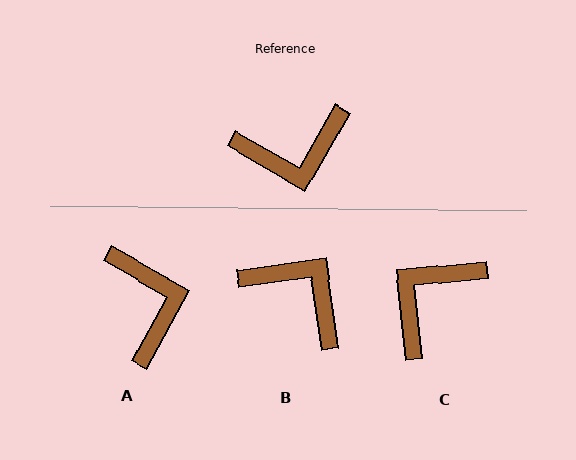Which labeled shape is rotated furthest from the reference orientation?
C, about 144 degrees away.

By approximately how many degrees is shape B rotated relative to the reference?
Approximately 128 degrees counter-clockwise.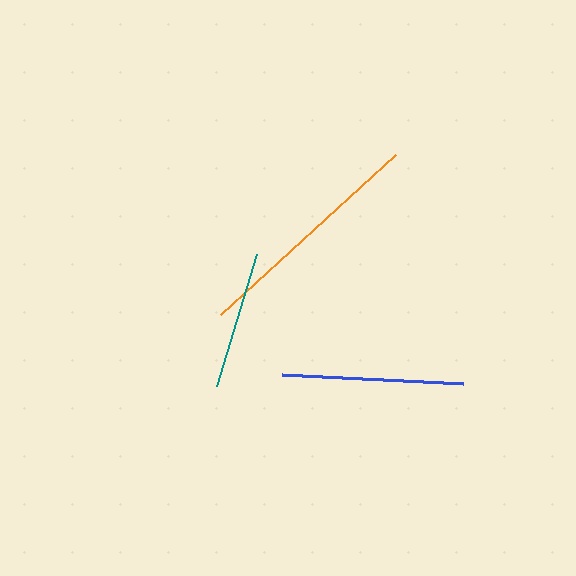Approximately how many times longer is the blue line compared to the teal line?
The blue line is approximately 1.3 times the length of the teal line.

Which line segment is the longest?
The orange line is the longest at approximately 237 pixels.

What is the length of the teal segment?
The teal segment is approximately 137 pixels long.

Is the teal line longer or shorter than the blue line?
The blue line is longer than the teal line.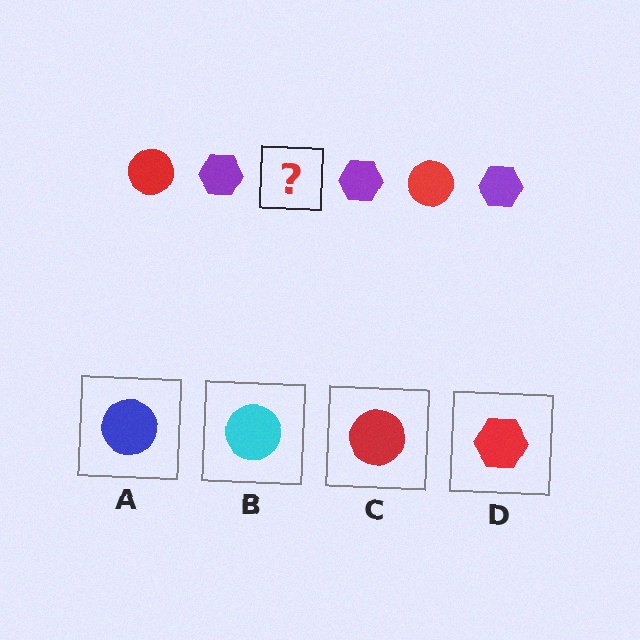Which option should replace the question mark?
Option C.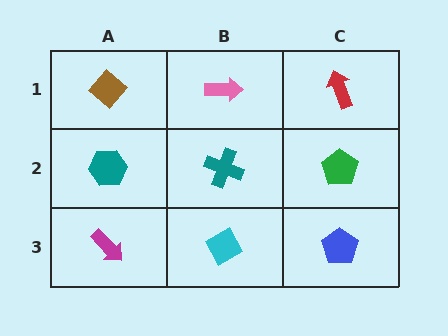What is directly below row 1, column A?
A teal hexagon.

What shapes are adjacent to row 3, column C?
A green pentagon (row 2, column C), a cyan diamond (row 3, column B).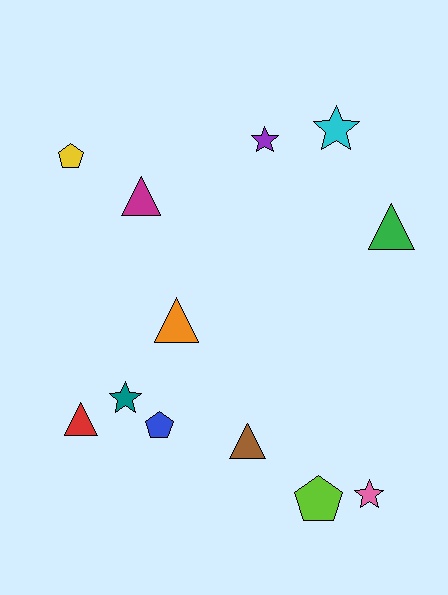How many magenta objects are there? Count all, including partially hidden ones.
There is 1 magenta object.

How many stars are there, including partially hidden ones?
There are 4 stars.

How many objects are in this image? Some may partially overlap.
There are 12 objects.